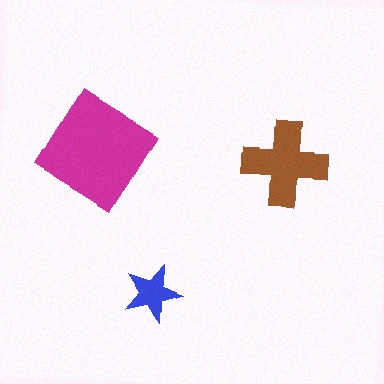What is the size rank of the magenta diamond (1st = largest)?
1st.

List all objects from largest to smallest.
The magenta diamond, the brown cross, the blue star.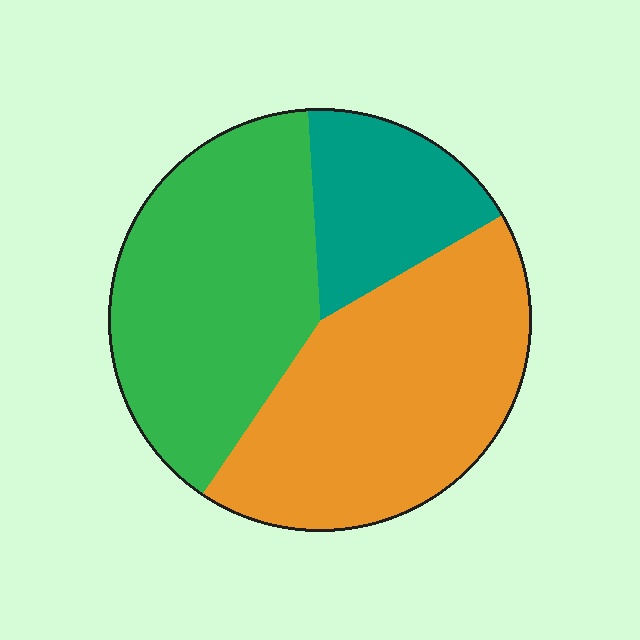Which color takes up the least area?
Teal, at roughly 20%.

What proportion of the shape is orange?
Orange takes up about two fifths (2/5) of the shape.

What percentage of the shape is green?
Green covers 40% of the shape.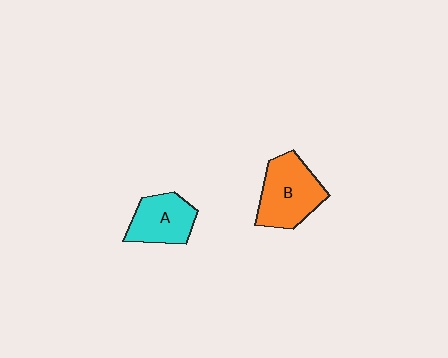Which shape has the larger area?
Shape B (orange).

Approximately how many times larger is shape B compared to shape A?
Approximately 1.3 times.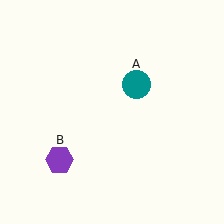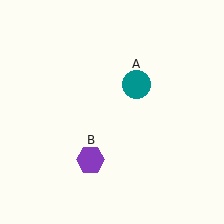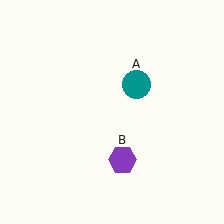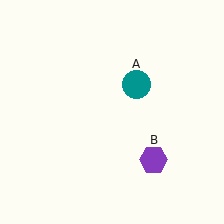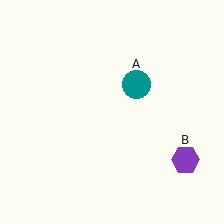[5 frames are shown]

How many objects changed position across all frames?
1 object changed position: purple hexagon (object B).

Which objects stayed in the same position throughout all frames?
Teal circle (object A) remained stationary.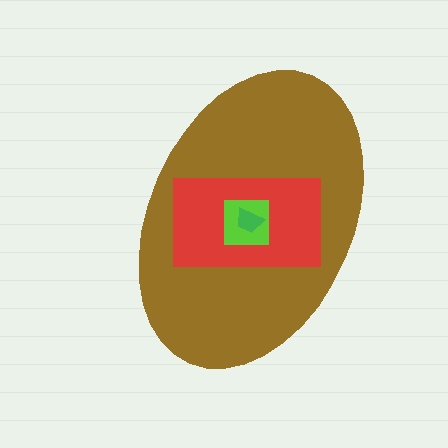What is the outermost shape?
The brown ellipse.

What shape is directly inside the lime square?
The green trapezoid.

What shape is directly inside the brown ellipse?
The red rectangle.